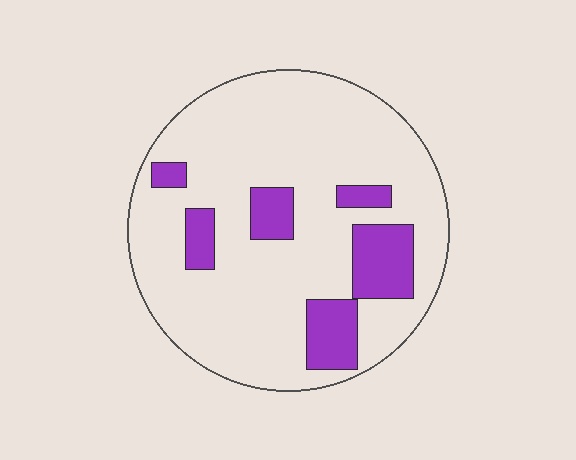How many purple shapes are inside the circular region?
6.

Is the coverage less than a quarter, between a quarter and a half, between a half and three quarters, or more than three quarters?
Less than a quarter.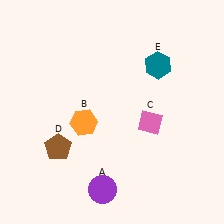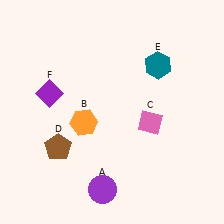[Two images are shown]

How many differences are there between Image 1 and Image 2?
There is 1 difference between the two images.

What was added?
A purple diamond (F) was added in Image 2.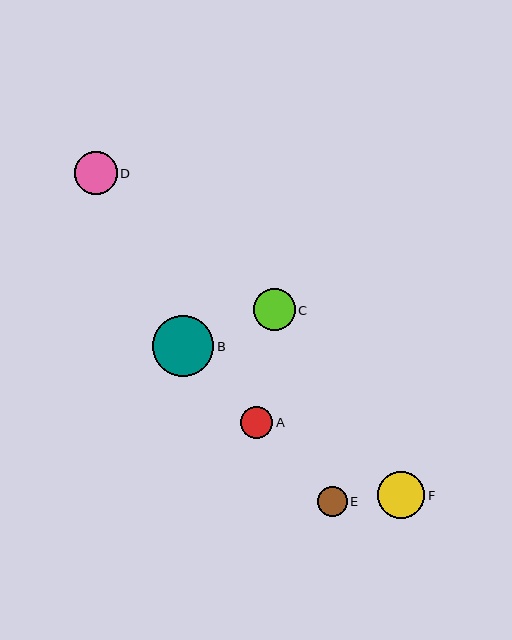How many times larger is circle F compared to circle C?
Circle F is approximately 1.1 times the size of circle C.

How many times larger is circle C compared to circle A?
Circle C is approximately 1.3 times the size of circle A.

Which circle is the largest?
Circle B is the largest with a size of approximately 61 pixels.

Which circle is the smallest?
Circle E is the smallest with a size of approximately 30 pixels.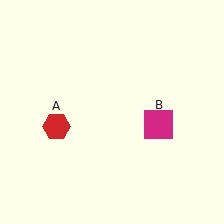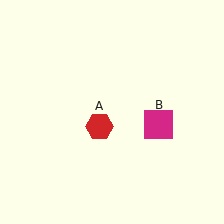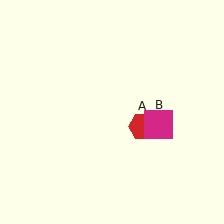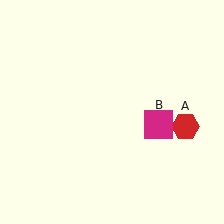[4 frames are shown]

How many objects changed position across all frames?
1 object changed position: red hexagon (object A).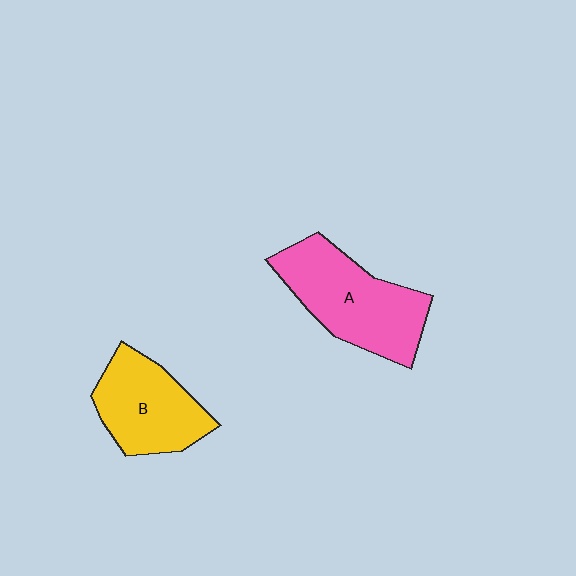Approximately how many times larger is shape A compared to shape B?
Approximately 1.3 times.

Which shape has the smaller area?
Shape B (yellow).